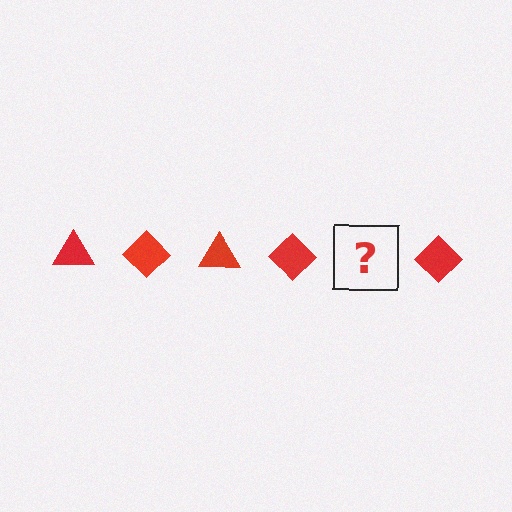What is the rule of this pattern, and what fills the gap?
The rule is that the pattern cycles through triangle, diamond shapes in red. The gap should be filled with a red triangle.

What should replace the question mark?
The question mark should be replaced with a red triangle.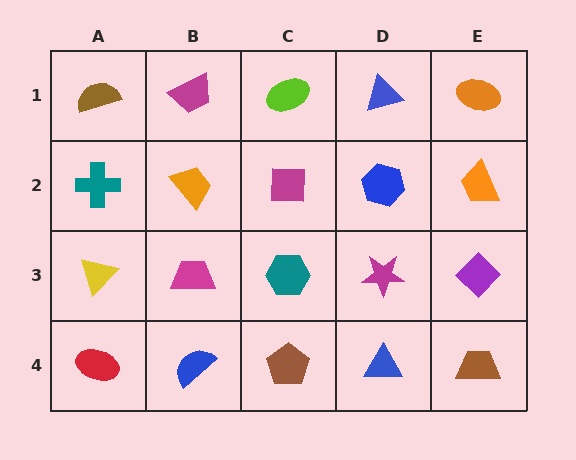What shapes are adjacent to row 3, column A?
A teal cross (row 2, column A), a red ellipse (row 4, column A), a magenta trapezoid (row 3, column B).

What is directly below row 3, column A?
A red ellipse.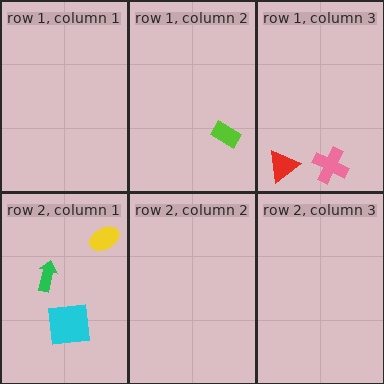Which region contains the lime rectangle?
The row 1, column 2 region.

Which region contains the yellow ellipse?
The row 2, column 1 region.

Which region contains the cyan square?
The row 2, column 1 region.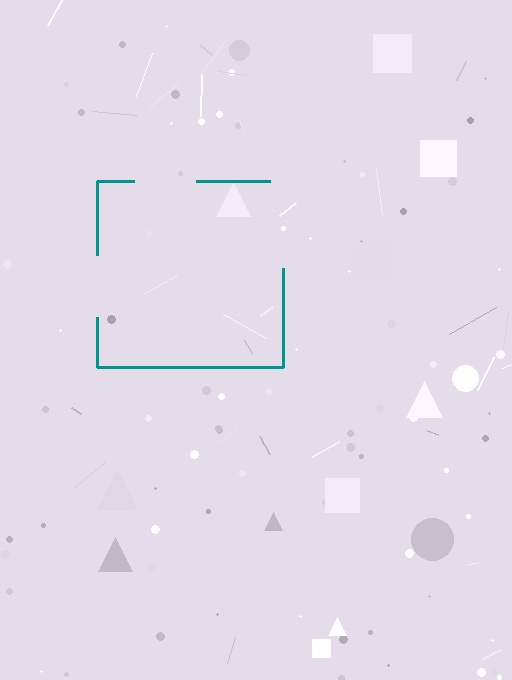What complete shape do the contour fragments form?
The contour fragments form a square.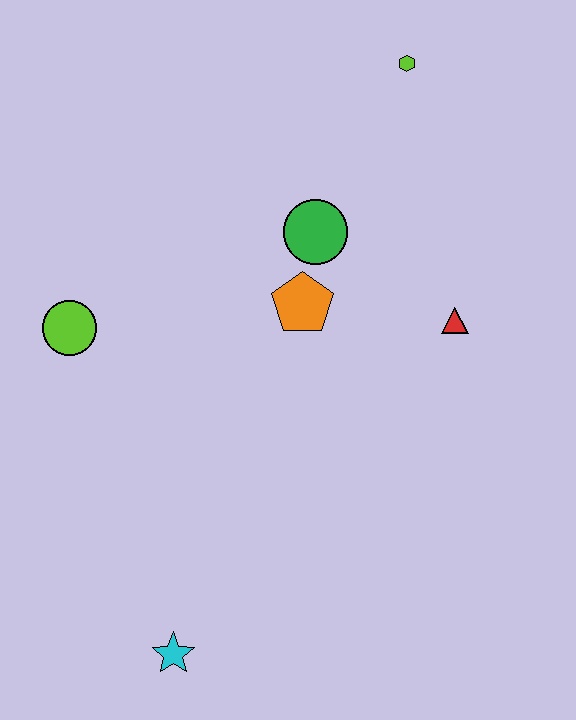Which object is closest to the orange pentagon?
The green circle is closest to the orange pentagon.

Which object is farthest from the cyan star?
The lime hexagon is farthest from the cyan star.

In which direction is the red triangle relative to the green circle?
The red triangle is to the right of the green circle.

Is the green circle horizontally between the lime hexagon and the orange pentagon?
Yes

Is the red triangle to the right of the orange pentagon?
Yes